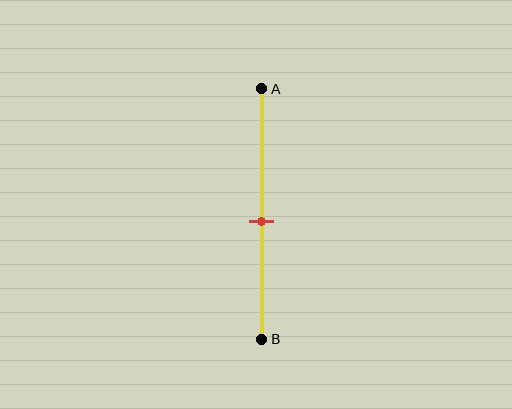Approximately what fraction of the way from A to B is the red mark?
The red mark is approximately 55% of the way from A to B.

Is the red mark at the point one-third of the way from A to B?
No, the mark is at about 55% from A, not at the 33% one-third point.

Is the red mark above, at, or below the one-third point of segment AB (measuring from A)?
The red mark is below the one-third point of segment AB.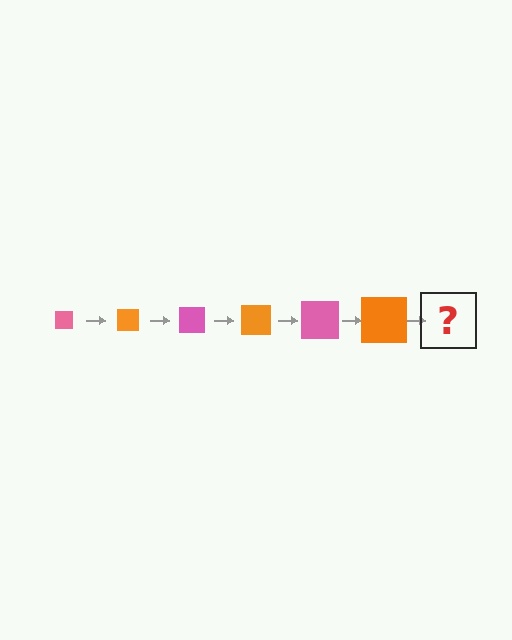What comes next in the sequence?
The next element should be a pink square, larger than the previous one.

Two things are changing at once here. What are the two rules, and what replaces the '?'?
The two rules are that the square grows larger each step and the color cycles through pink and orange. The '?' should be a pink square, larger than the previous one.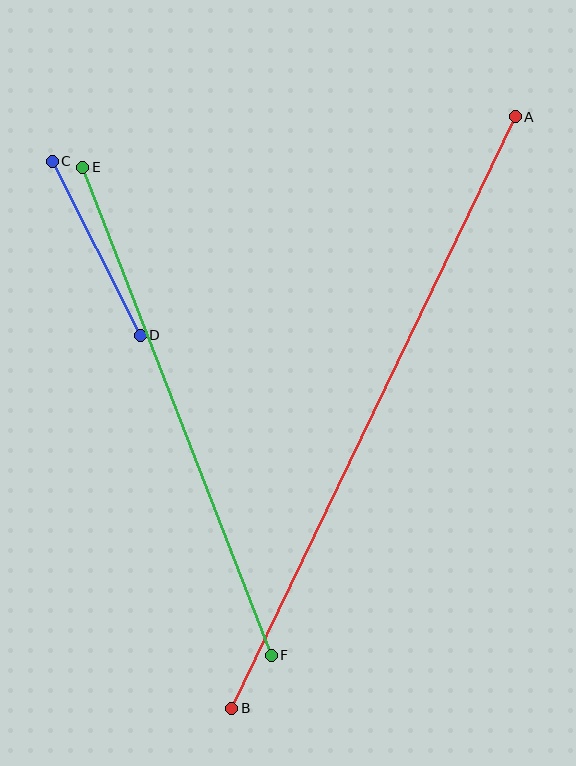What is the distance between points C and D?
The distance is approximately 195 pixels.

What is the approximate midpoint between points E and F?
The midpoint is at approximately (177, 411) pixels.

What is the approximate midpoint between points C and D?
The midpoint is at approximately (96, 248) pixels.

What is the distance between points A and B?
The distance is approximately 656 pixels.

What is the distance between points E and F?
The distance is approximately 523 pixels.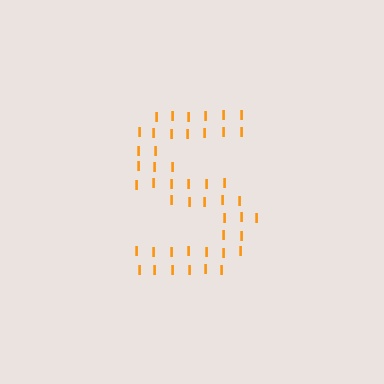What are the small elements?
The small elements are letter I's.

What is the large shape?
The large shape is the letter S.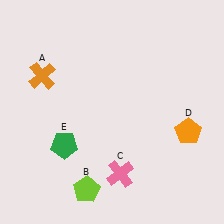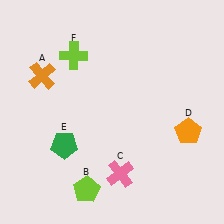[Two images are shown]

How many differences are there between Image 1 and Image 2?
There is 1 difference between the two images.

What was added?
A lime cross (F) was added in Image 2.